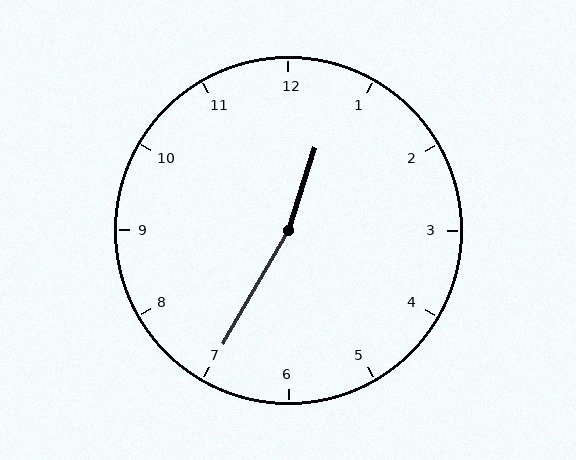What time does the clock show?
12:35.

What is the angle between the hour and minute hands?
Approximately 168 degrees.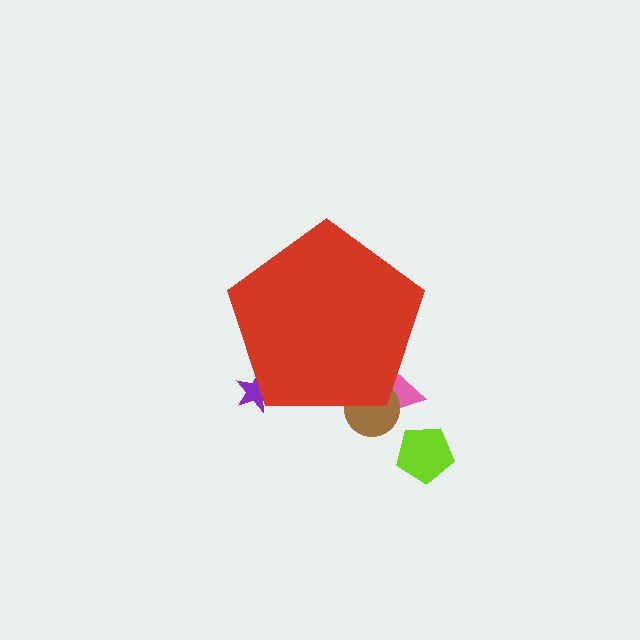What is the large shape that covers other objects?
A red pentagon.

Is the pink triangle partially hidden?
Yes, the pink triangle is partially hidden behind the red pentagon.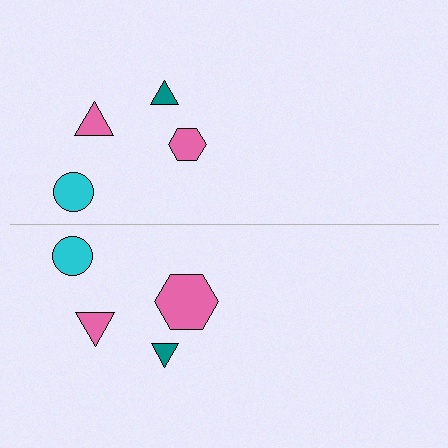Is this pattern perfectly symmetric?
No, the pattern is not perfectly symmetric. The pink hexagon on the bottom side has a different size than its mirror counterpart.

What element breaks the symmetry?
The pink hexagon on the bottom side has a different size than its mirror counterpart.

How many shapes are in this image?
There are 8 shapes in this image.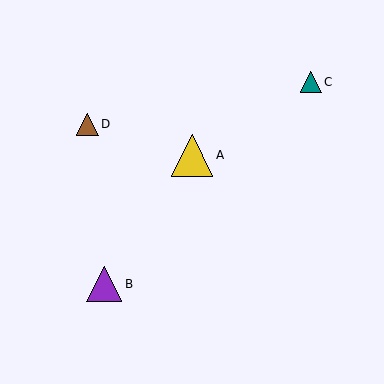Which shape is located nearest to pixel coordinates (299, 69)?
The teal triangle (labeled C) at (311, 82) is nearest to that location.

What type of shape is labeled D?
Shape D is a brown triangle.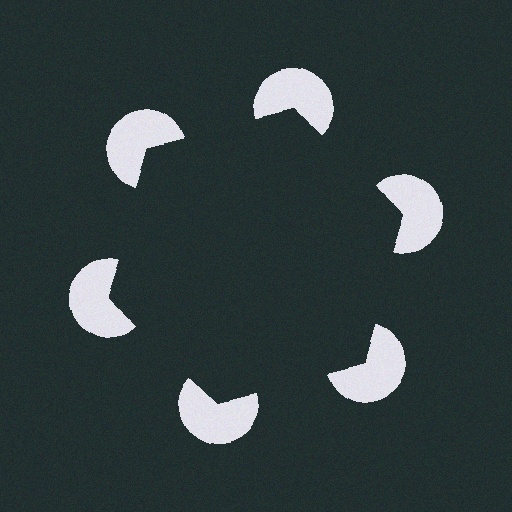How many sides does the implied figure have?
6 sides.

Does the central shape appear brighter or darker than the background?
It typically appears slightly darker than the background, even though no actual brightness change is drawn.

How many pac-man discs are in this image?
There are 6 — one at each vertex of the illusory hexagon.